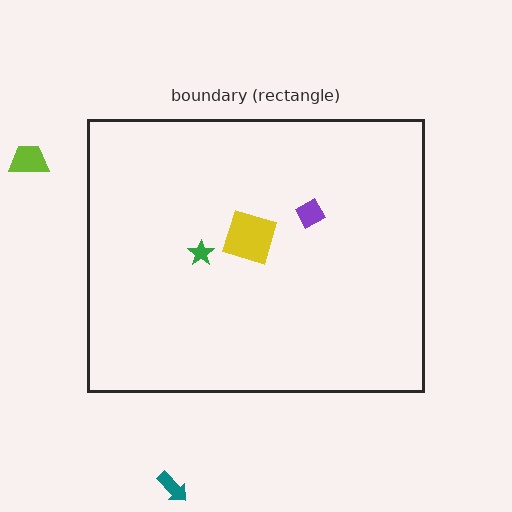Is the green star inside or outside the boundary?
Inside.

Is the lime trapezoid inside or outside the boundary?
Outside.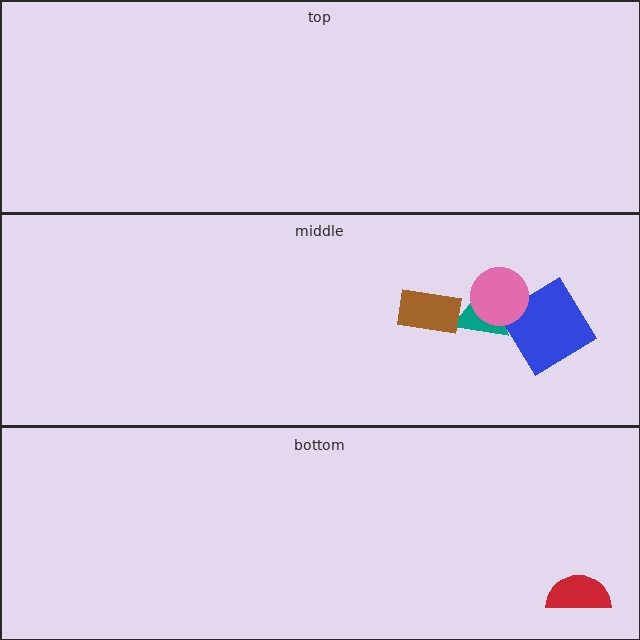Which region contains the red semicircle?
The bottom region.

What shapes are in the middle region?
The teal triangle, the blue diamond, the brown rectangle, the pink circle.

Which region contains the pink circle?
The middle region.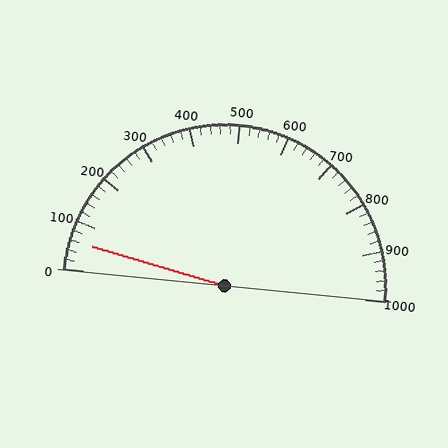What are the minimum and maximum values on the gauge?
The gauge ranges from 0 to 1000.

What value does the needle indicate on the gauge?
The needle indicates approximately 60.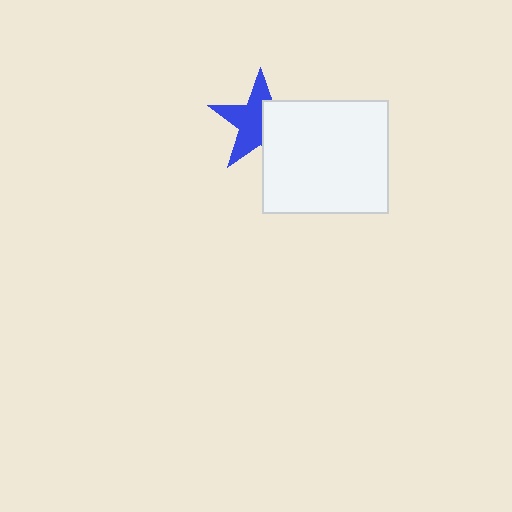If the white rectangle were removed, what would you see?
You would see the complete blue star.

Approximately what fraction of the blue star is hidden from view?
Roughly 43% of the blue star is hidden behind the white rectangle.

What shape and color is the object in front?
The object in front is a white rectangle.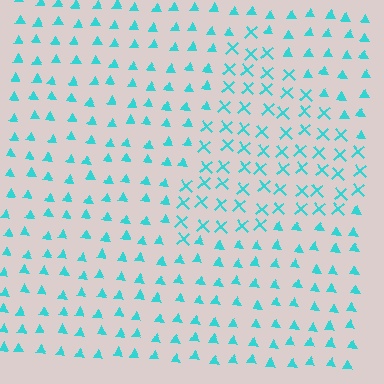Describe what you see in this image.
The image is filled with small cyan elements arranged in a uniform grid. A triangle-shaped region contains X marks, while the surrounding area contains triangles. The boundary is defined purely by the change in element shape.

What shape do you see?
I see a triangle.